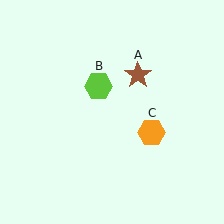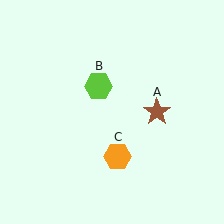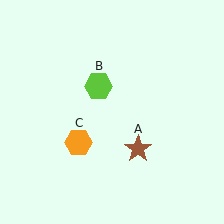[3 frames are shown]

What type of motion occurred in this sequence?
The brown star (object A), orange hexagon (object C) rotated clockwise around the center of the scene.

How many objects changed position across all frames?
2 objects changed position: brown star (object A), orange hexagon (object C).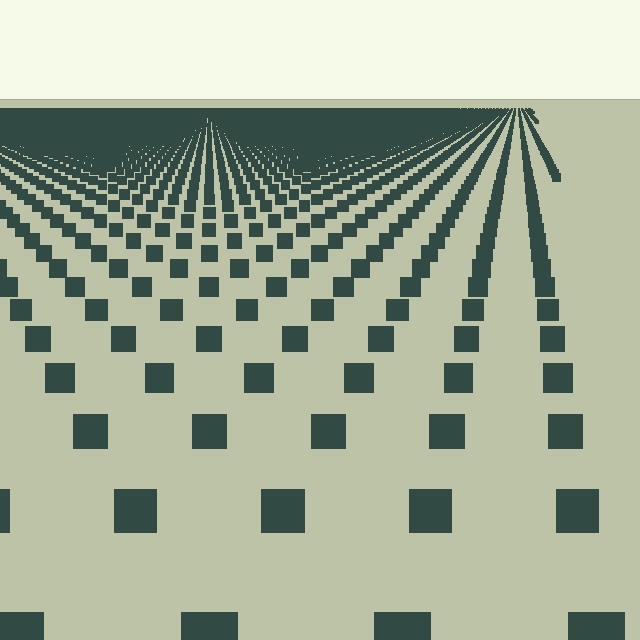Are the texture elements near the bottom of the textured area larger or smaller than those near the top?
Larger. Near the bottom, elements are closer to the viewer and appear at a bigger on-screen size.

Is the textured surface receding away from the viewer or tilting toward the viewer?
The surface is receding away from the viewer. Texture elements get smaller and denser toward the top.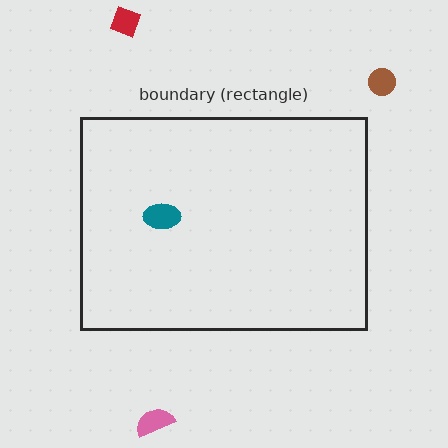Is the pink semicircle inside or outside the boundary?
Outside.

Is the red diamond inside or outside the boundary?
Outside.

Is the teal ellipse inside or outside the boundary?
Inside.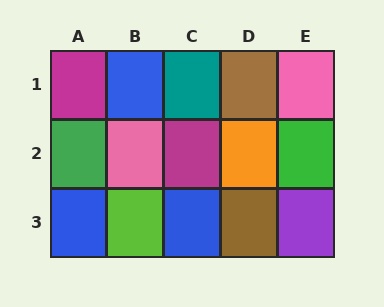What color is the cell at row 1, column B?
Blue.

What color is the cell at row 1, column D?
Brown.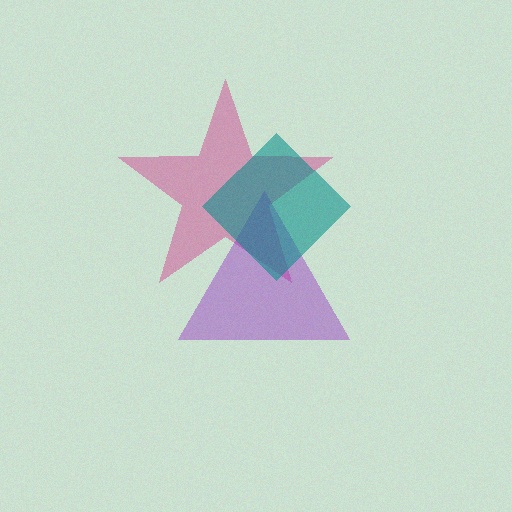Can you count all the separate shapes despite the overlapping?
Yes, there are 3 separate shapes.